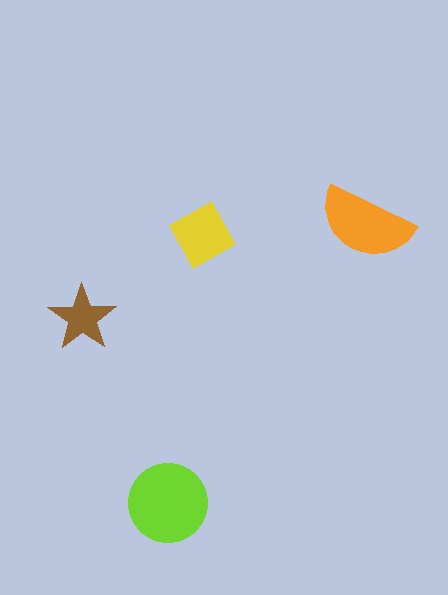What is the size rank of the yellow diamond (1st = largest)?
3rd.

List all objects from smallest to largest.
The brown star, the yellow diamond, the orange semicircle, the lime circle.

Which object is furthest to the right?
The orange semicircle is rightmost.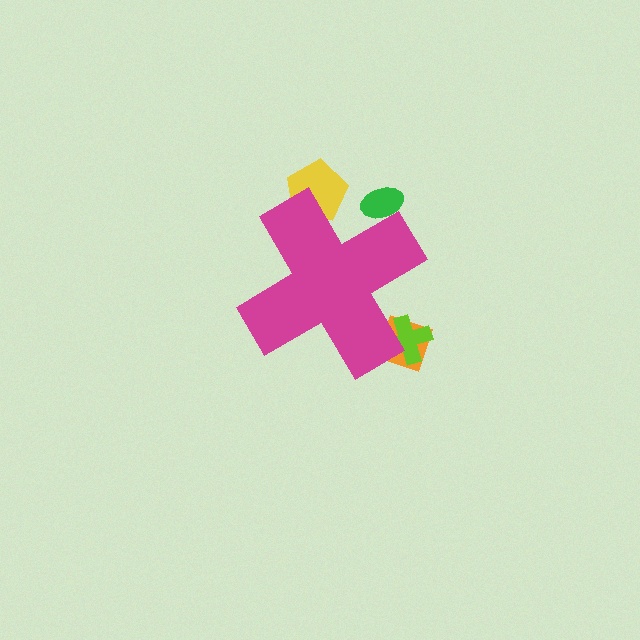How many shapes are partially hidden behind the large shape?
4 shapes are partially hidden.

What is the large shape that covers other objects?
A magenta cross.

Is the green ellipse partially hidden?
Yes, the green ellipse is partially hidden behind the magenta cross.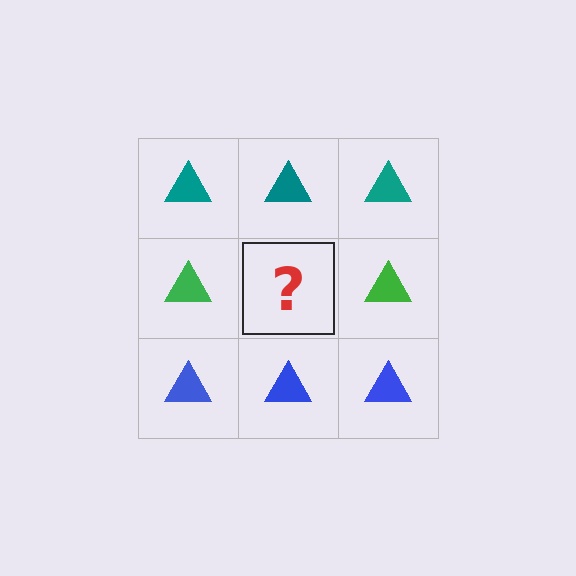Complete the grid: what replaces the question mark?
The question mark should be replaced with a green triangle.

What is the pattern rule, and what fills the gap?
The rule is that each row has a consistent color. The gap should be filled with a green triangle.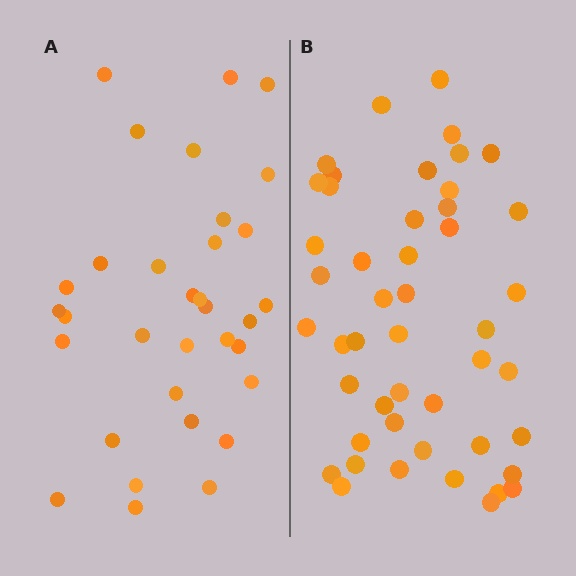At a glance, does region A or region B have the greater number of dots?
Region B (the right region) has more dots.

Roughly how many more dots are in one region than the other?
Region B has approximately 15 more dots than region A.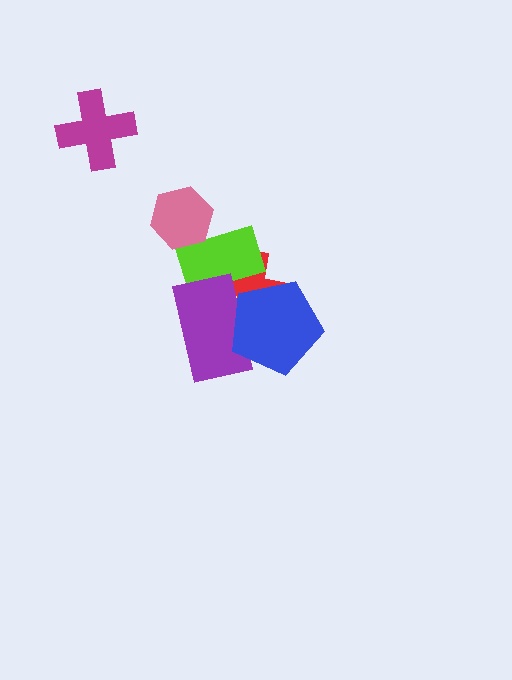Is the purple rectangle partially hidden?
Yes, it is partially covered by another shape.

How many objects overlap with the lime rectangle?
3 objects overlap with the lime rectangle.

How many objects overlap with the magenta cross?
0 objects overlap with the magenta cross.